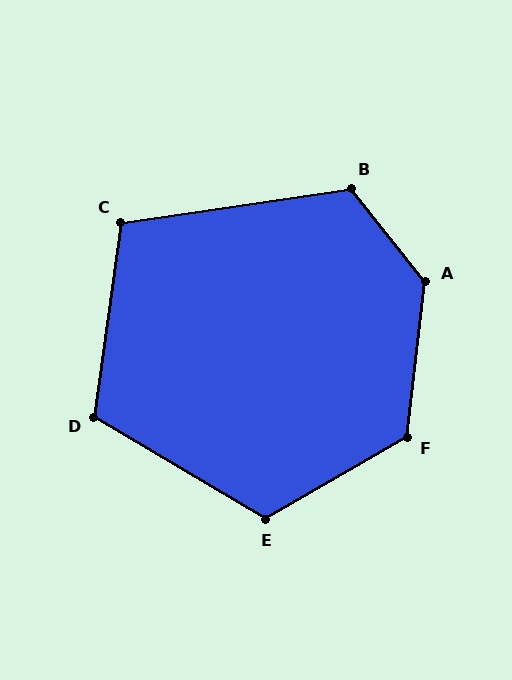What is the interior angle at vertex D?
Approximately 113 degrees (obtuse).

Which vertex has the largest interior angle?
A, at approximately 135 degrees.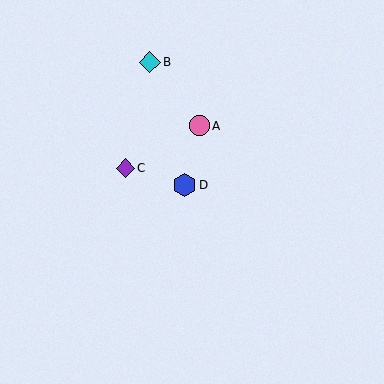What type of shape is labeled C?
Shape C is a purple diamond.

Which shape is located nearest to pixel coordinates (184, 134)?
The pink circle (labeled A) at (199, 126) is nearest to that location.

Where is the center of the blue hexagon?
The center of the blue hexagon is at (184, 185).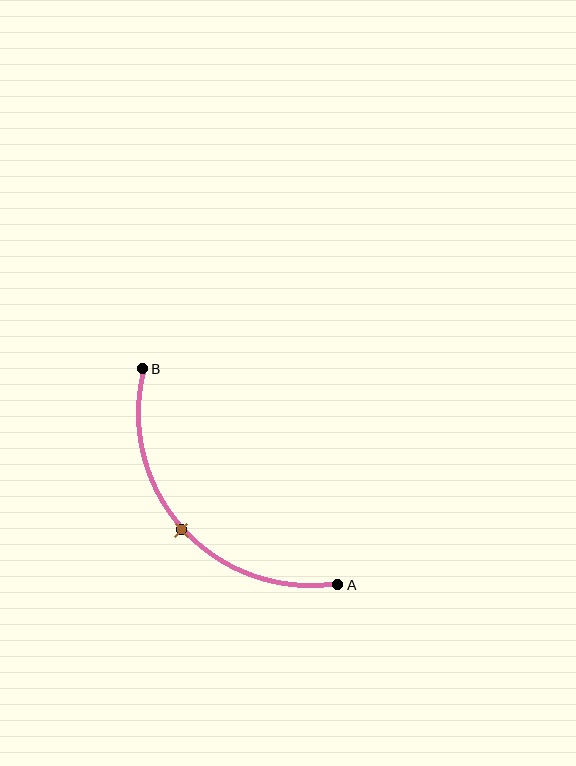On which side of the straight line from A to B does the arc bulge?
The arc bulges below and to the left of the straight line connecting A and B.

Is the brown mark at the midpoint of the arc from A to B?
Yes. The brown mark lies on the arc at equal arc-length from both A and B — it is the arc midpoint.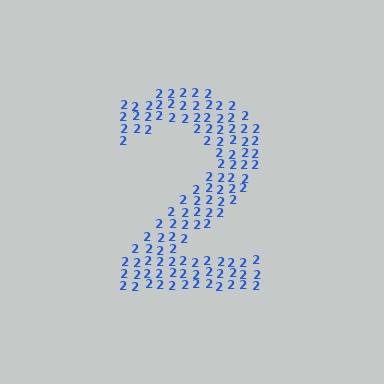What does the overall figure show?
The overall figure shows the digit 2.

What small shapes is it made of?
It is made of small digit 2's.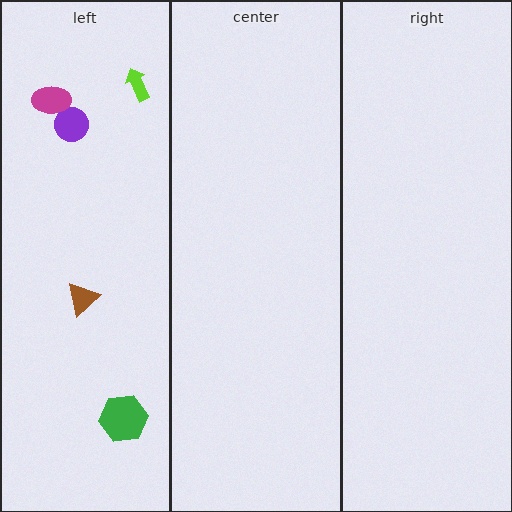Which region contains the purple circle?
The left region.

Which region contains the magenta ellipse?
The left region.